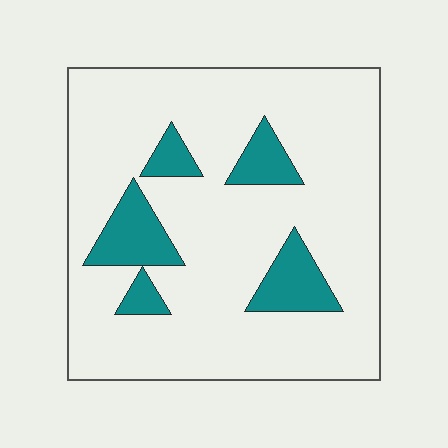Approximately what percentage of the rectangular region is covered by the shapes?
Approximately 15%.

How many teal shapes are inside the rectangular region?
5.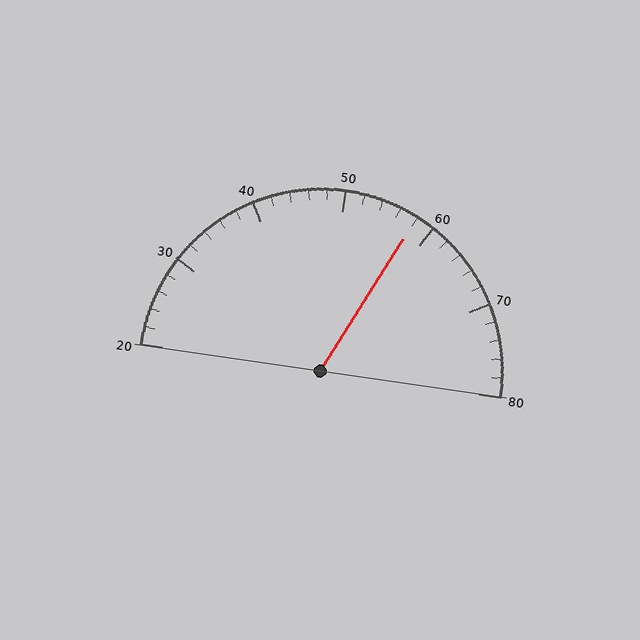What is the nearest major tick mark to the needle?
The nearest major tick mark is 60.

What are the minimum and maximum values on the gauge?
The gauge ranges from 20 to 80.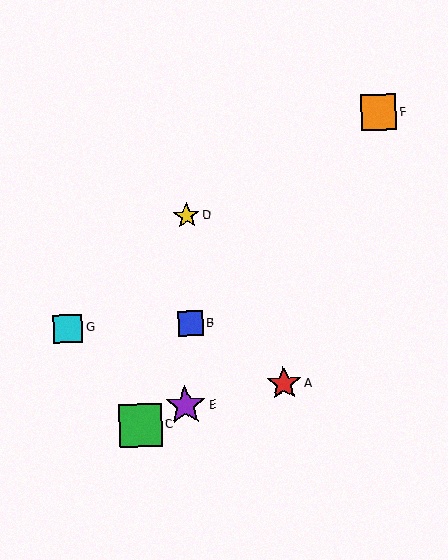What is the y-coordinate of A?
Object A is at y≈384.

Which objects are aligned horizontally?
Objects B, G are aligned horizontally.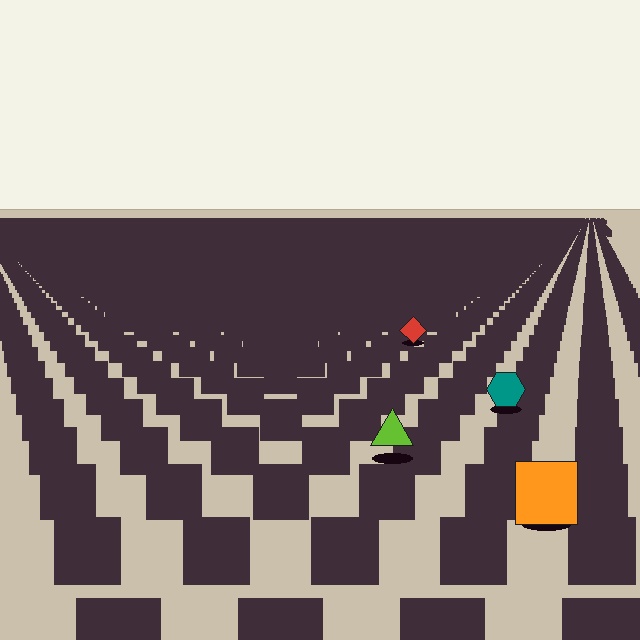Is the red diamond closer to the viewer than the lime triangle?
No. The lime triangle is closer — you can tell from the texture gradient: the ground texture is coarser near it.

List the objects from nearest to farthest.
From nearest to farthest: the orange square, the lime triangle, the teal hexagon, the red diamond.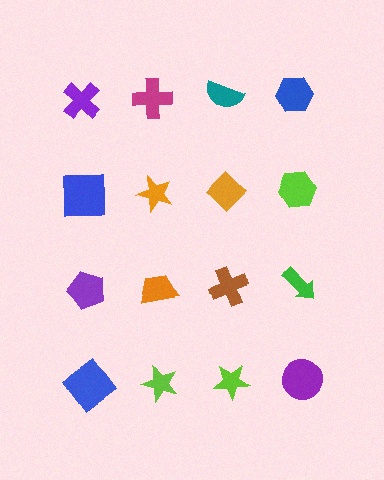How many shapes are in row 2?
4 shapes.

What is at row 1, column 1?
A purple cross.